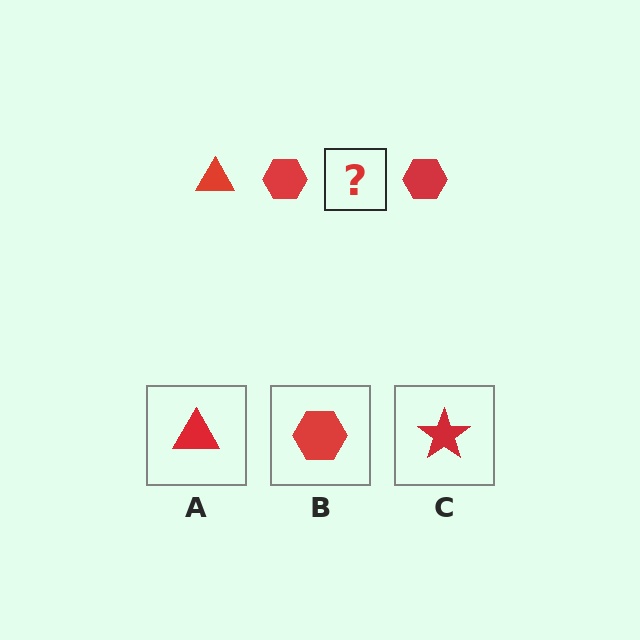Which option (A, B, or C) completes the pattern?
A.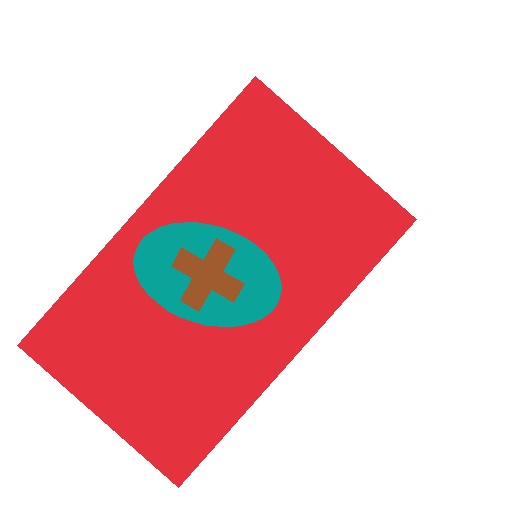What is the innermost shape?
The brown cross.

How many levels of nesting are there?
3.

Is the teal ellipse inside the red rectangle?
Yes.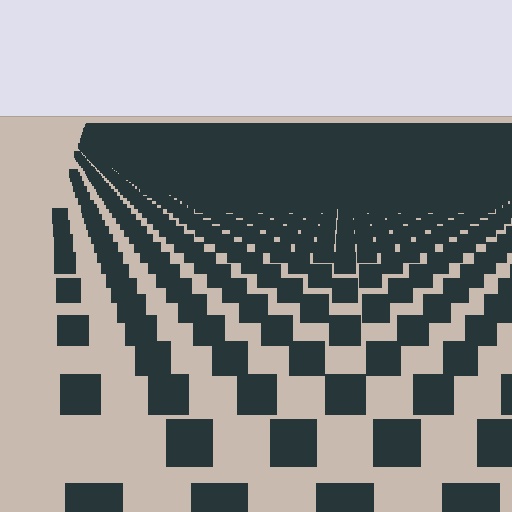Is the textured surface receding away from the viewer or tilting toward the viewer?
The surface is receding away from the viewer. Texture elements get smaller and denser toward the top.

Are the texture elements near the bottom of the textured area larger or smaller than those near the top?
Larger. Near the bottom, elements are closer to the viewer and appear at a bigger on-screen size.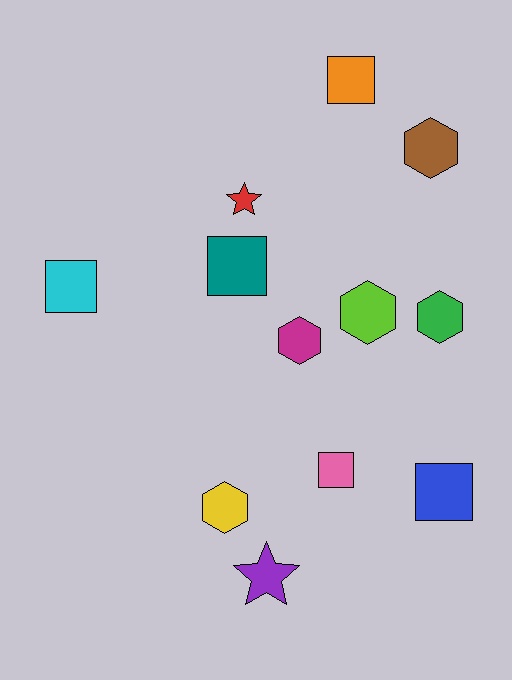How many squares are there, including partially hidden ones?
There are 5 squares.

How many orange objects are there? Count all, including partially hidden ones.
There is 1 orange object.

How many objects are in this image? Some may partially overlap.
There are 12 objects.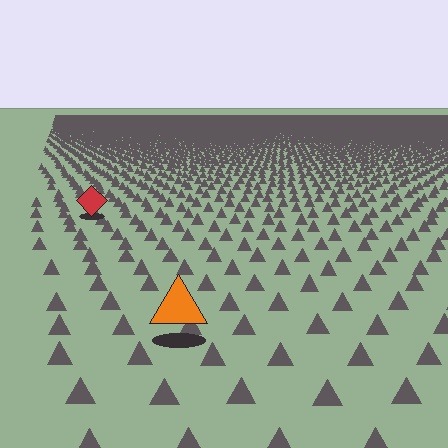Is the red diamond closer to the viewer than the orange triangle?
No. The orange triangle is closer — you can tell from the texture gradient: the ground texture is coarser near it.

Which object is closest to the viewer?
The orange triangle is closest. The texture marks near it are larger and more spread out.